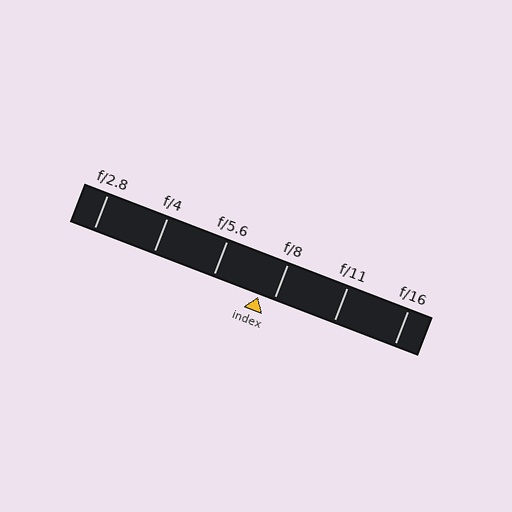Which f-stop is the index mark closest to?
The index mark is closest to f/8.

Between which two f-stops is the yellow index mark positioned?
The index mark is between f/5.6 and f/8.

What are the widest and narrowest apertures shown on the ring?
The widest aperture shown is f/2.8 and the narrowest is f/16.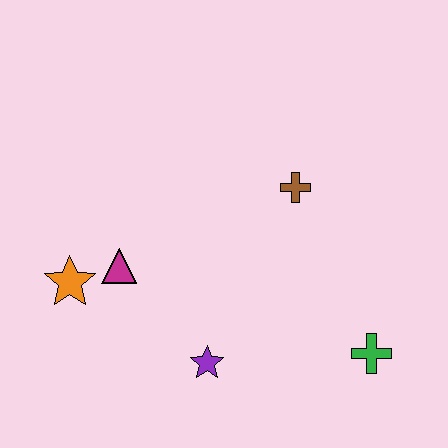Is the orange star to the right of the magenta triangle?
No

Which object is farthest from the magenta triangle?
The green cross is farthest from the magenta triangle.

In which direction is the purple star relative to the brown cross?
The purple star is below the brown cross.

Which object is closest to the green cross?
The purple star is closest to the green cross.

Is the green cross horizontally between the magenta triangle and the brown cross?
No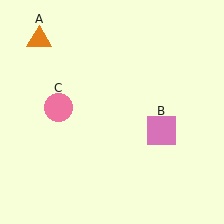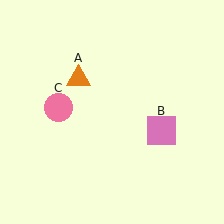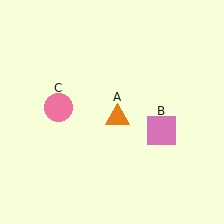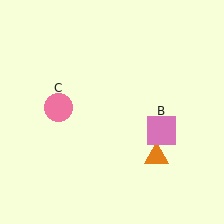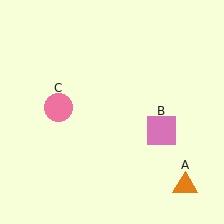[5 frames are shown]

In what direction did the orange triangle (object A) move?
The orange triangle (object A) moved down and to the right.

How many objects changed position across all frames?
1 object changed position: orange triangle (object A).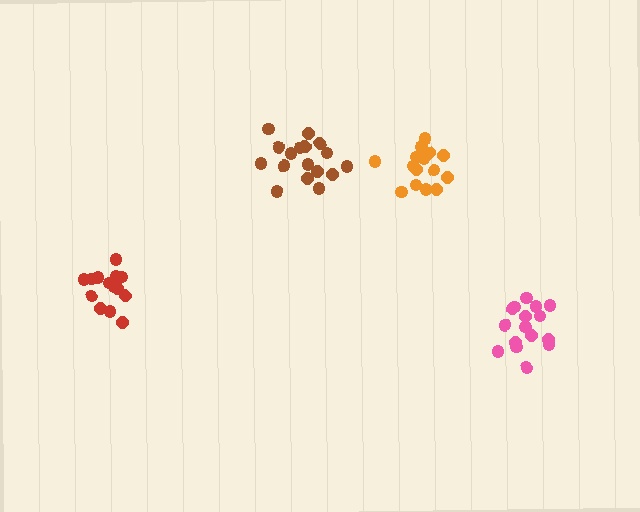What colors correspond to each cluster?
The clusters are colored: orange, pink, red, brown.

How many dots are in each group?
Group 1: 16 dots, Group 2: 16 dots, Group 3: 16 dots, Group 4: 17 dots (65 total).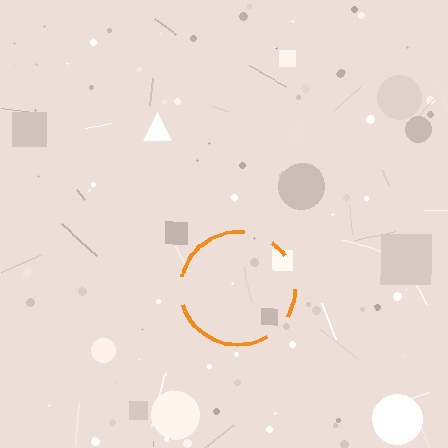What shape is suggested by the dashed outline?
The dashed outline suggests a circle.